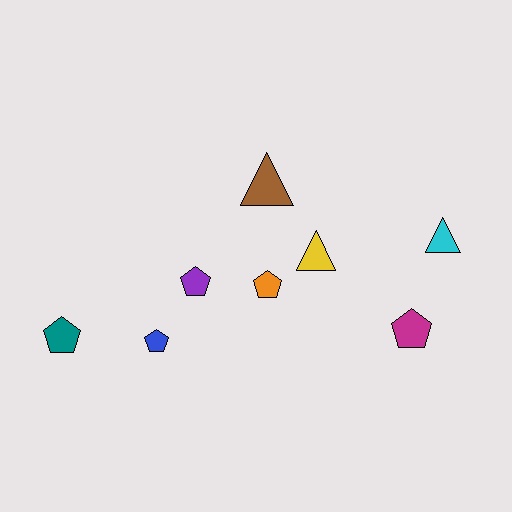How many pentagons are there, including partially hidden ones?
There are 5 pentagons.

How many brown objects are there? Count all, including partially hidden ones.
There is 1 brown object.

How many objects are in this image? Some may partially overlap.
There are 8 objects.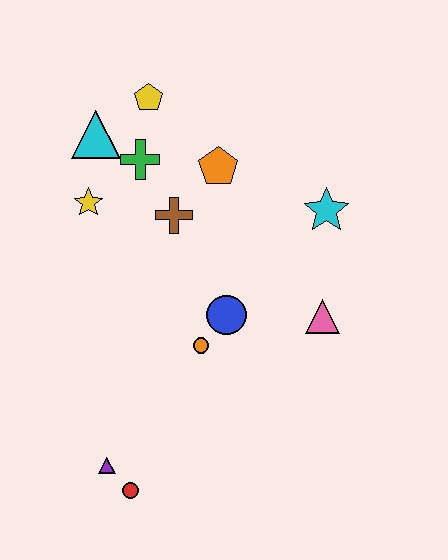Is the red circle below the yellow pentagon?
Yes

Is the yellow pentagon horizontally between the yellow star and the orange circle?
Yes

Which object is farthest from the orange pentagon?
The red circle is farthest from the orange pentagon.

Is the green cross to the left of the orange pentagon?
Yes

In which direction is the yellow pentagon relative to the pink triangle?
The yellow pentagon is above the pink triangle.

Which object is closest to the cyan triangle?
The green cross is closest to the cyan triangle.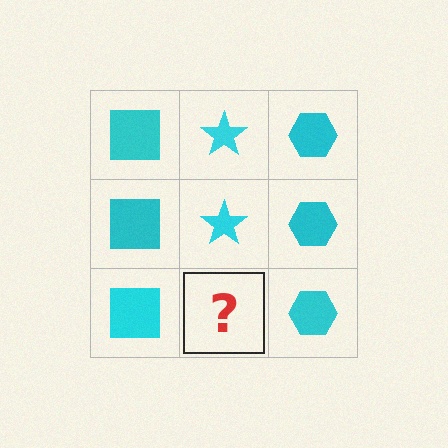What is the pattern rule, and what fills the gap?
The rule is that each column has a consistent shape. The gap should be filled with a cyan star.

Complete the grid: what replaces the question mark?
The question mark should be replaced with a cyan star.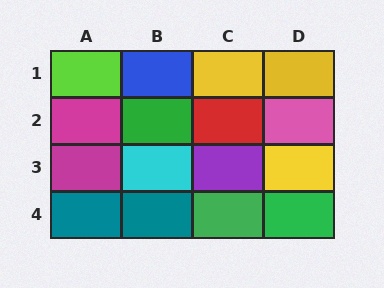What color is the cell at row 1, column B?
Blue.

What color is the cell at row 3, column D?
Yellow.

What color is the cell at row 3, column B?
Cyan.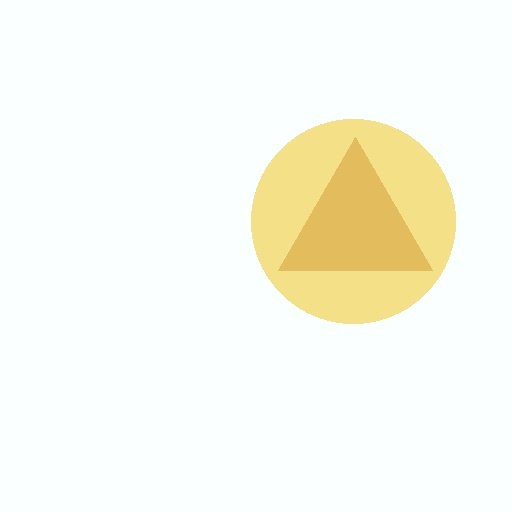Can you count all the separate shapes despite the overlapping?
Yes, there are 2 separate shapes.